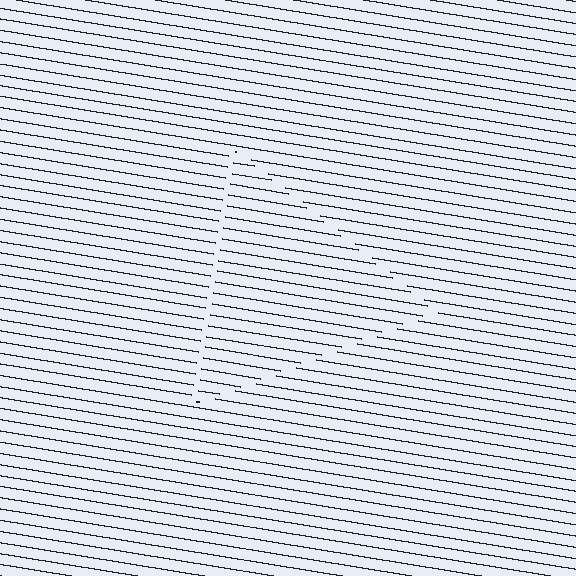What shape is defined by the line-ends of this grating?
An illusory triangle. The interior of the shape contains the same grating, shifted by half a period — the contour is defined by the phase discontinuity where line-ends from the inner and outer gratings abut.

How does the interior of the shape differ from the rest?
The interior of the shape contains the same grating, shifted by half a period — the contour is defined by the phase discontinuity where line-ends from the inner and outer gratings abut.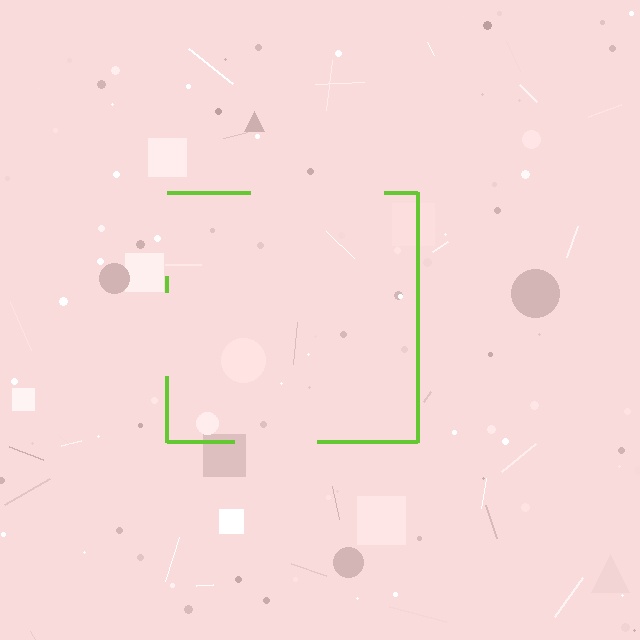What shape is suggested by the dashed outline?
The dashed outline suggests a square.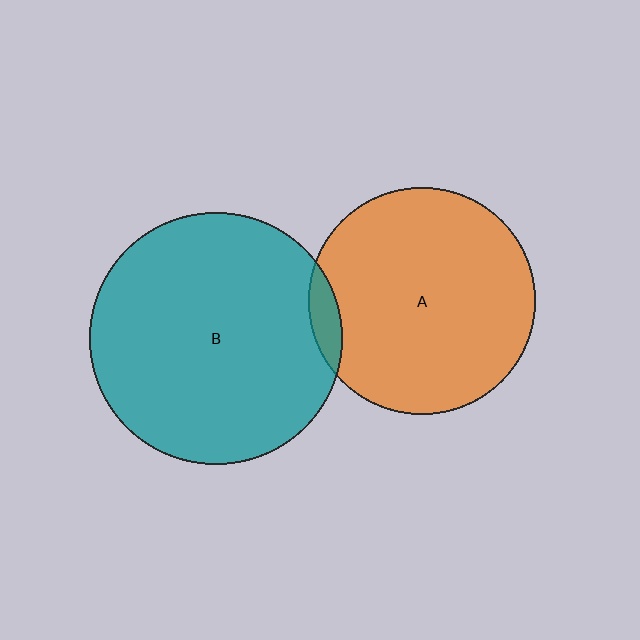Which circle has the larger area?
Circle B (teal).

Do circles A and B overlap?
Yes.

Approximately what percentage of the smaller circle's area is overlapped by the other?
Approximately 5%.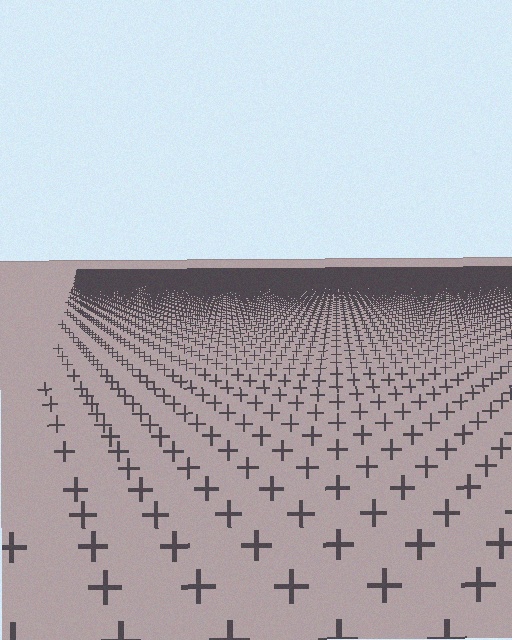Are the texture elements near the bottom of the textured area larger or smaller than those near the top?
Larger. Near the bottom, elements are closer to the viewer and appear at a bigger on-screen size.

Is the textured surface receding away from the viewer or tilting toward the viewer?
The surface is receding away from the viewer. Texture elements get smaller and denser toward the top.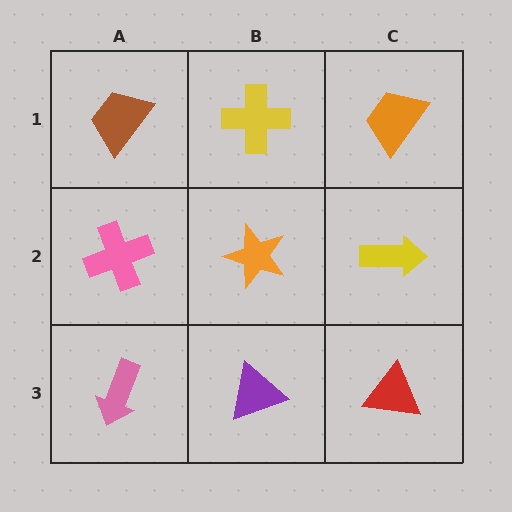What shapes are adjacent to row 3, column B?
An orange star (row 2, column B), a pink arrow (row 3, column A), a red triangle (row 3, column C).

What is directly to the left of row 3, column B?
A pink arrow.